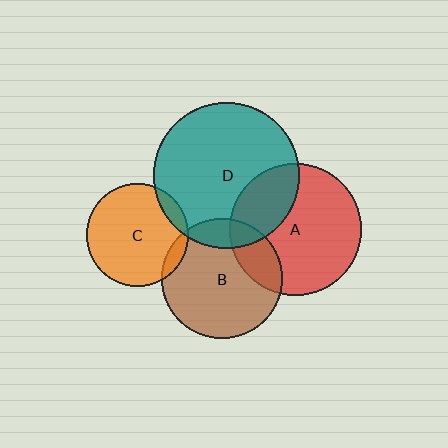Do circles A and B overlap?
Yes.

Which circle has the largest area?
Circle D (teal).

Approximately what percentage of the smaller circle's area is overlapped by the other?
Approximately 20%.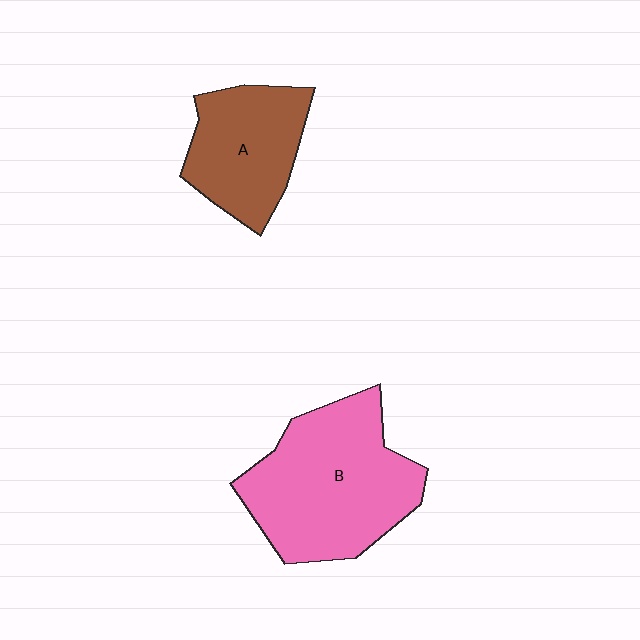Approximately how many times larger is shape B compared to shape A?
Approximately 1.6 times.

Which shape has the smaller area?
Shape A (brown).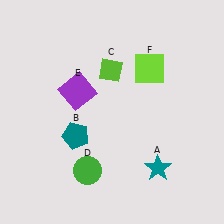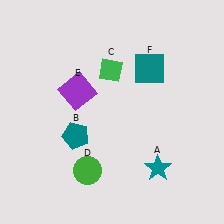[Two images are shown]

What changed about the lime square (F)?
In Image 1, F is lime. In Image 2, it changed to teal.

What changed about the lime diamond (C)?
In Image 1, C is lime. In Image 2, it changed to green.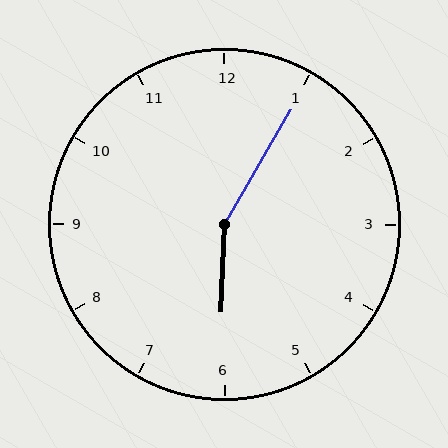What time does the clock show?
6:05.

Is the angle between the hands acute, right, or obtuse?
It is obtuse.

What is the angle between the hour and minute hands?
Approximately 152 degrees.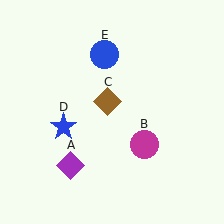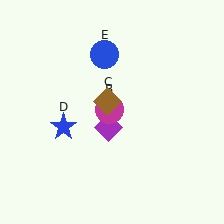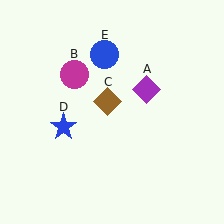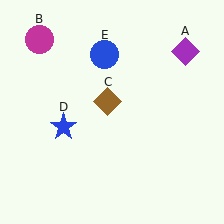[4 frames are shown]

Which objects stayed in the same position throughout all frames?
Brown diamond (object C) and blue star (object D) and blue circle (object E) remained stationary.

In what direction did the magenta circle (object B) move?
The magenta circle (object B) moved up and to the left.